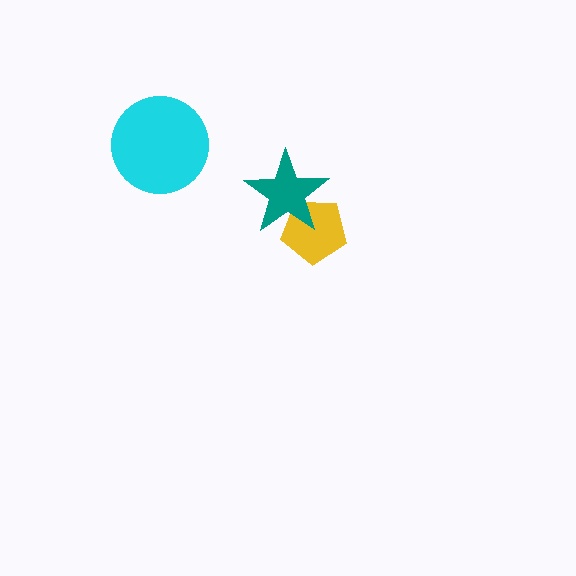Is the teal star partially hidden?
No, no other shape covers it.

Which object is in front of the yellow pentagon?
The teal star is in front of the yellow pentagon.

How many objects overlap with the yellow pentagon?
1 object overlaps with the yellow pentagon.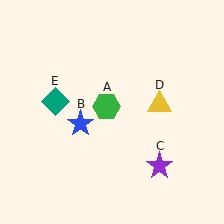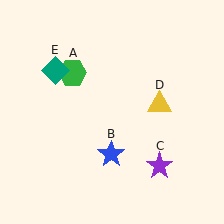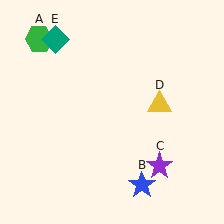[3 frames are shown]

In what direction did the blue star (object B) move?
The blue star (object B) moved down and to the right.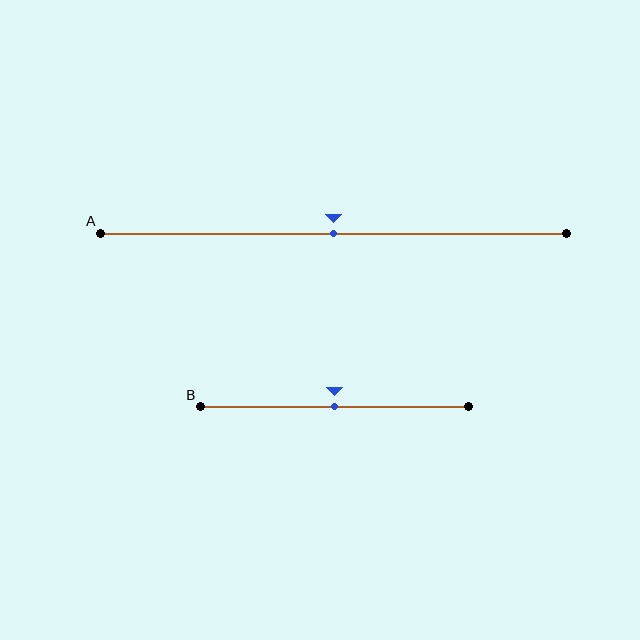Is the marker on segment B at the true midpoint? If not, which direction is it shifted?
Yes, the marker on segment B is at the true midpoint.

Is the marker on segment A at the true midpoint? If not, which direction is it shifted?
Yes, the marker on segment A is at the true midpoint.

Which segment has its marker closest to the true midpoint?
Segment A has its marker closest to the true midpoint.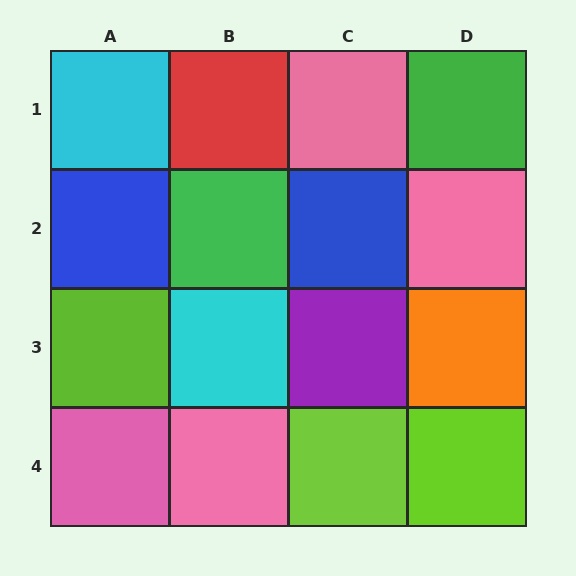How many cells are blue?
2 cells are blue.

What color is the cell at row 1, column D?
Green.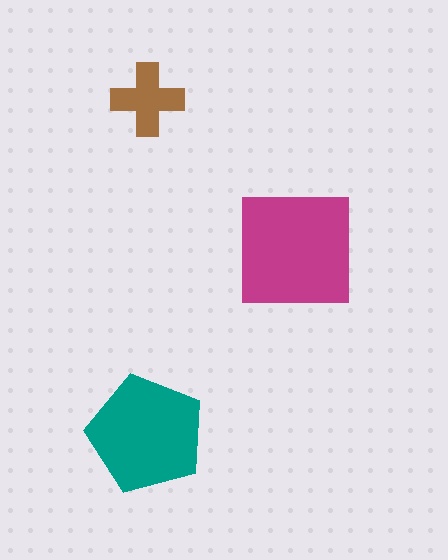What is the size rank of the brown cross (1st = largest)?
3rd.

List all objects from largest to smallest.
The magenta square, the teal pentagon, the brown cross.